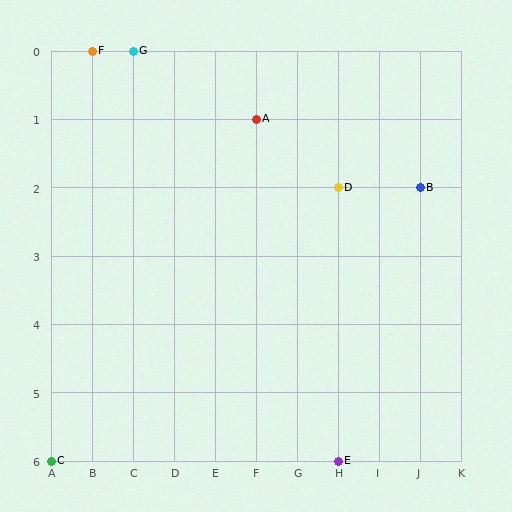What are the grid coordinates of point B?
Point B is at grid coordinates (J, 2).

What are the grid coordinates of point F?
Point F is at grid coordinates (B, 0).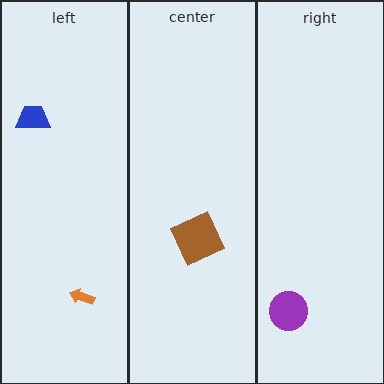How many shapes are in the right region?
1.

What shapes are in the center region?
The brown square.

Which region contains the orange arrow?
The left region.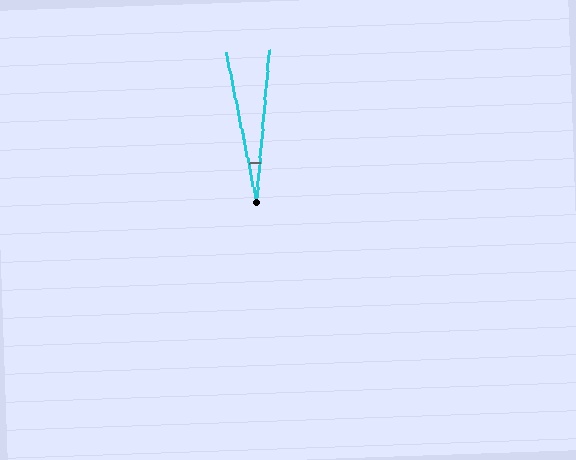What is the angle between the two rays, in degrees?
Approximately 16 degrees.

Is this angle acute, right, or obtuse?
It is acute.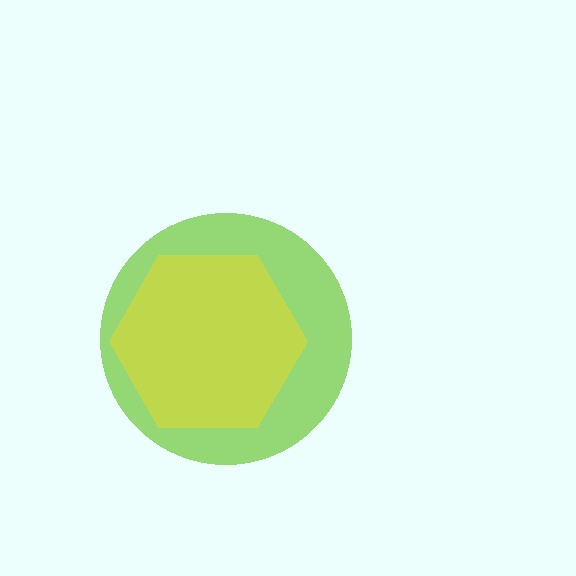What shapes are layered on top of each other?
The layered shapes are: a lime circle, a yellow hexagon.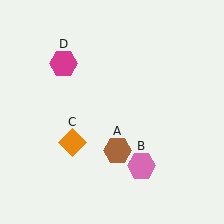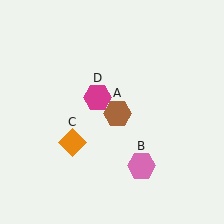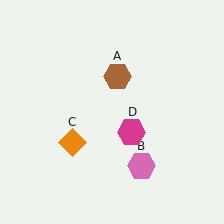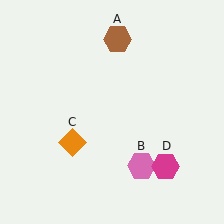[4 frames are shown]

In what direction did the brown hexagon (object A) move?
The brown hexagon (object A) moved up.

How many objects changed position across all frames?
2 objects changed position: brown hexagon (object A), magenta hexagon (object D).